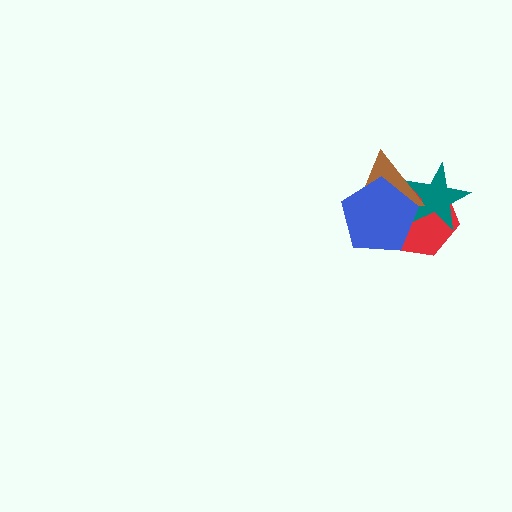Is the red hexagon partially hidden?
Yes, it is partially covered by another shape.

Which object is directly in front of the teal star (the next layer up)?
The brown triangle is directly in front of the teal star.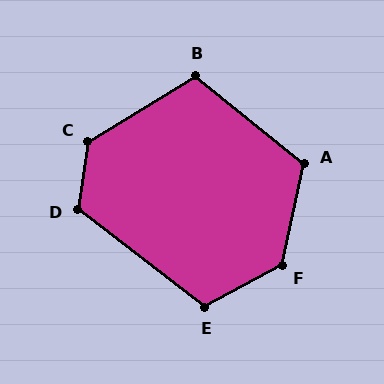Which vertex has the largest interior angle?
F, at approximately 131 degrees.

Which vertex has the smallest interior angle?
B, at approximately 110 degrees.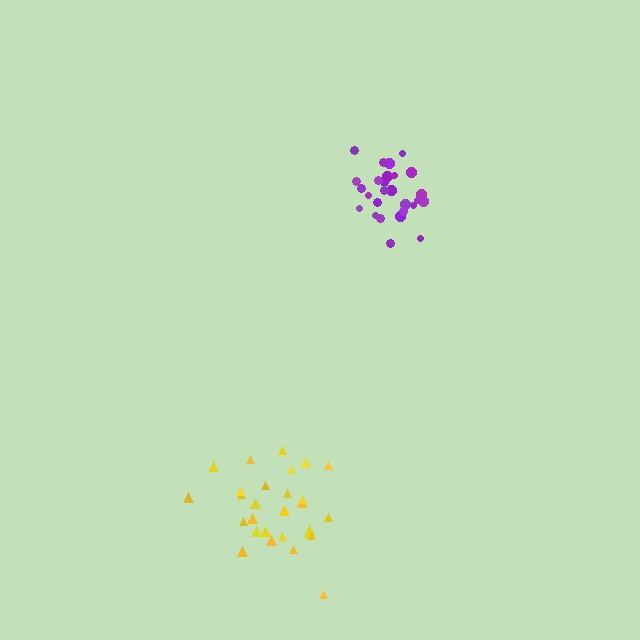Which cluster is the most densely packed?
Purple.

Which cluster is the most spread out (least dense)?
Yellow.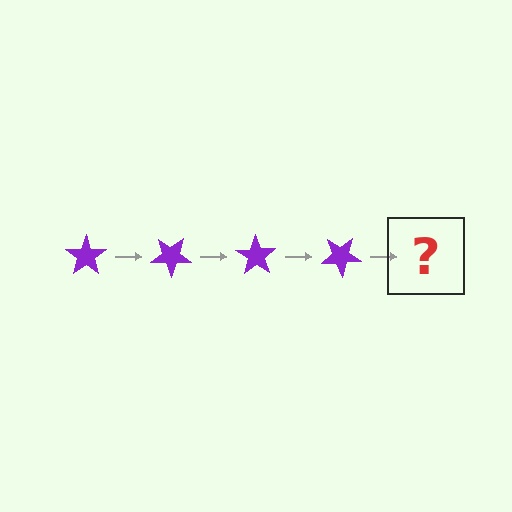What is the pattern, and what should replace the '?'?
The pattern is that the star rotates 35 degrees each step. The '?' should be a purple star rotated 140 degrees.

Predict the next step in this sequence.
The next step is a purple star rotated 140 degrees.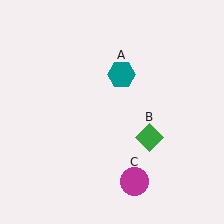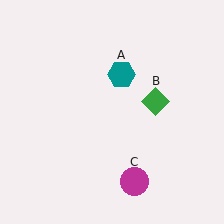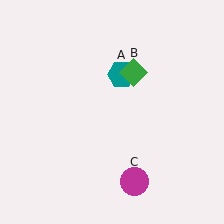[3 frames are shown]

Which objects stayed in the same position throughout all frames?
Teal hexagon (object A) and magenta circle (object C) remained stationary.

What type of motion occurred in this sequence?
The green diamond (object B) rotated counterclockwise around the center of the scene.